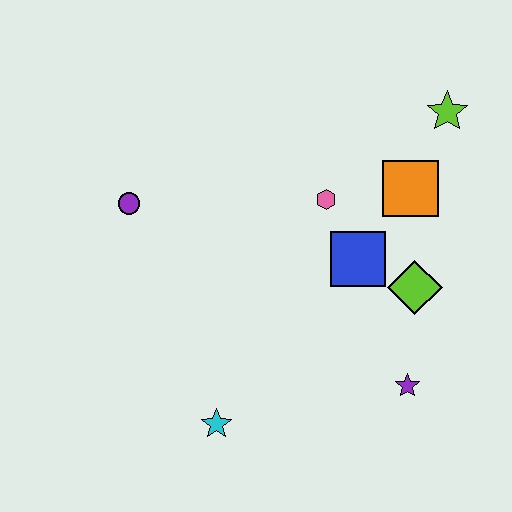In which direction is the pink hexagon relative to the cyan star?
The pink hexagon is above the cyan star.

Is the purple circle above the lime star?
No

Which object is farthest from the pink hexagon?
The cyan star is farthest from the pink hexagon.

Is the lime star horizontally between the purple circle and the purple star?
No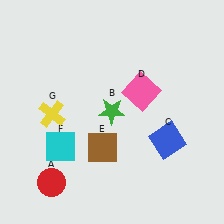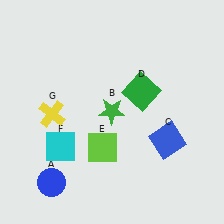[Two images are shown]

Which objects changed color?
A changed from red to blue. D changed from pink to green. E changed from brown to lime.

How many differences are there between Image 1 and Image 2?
There are 3 differences between the two images.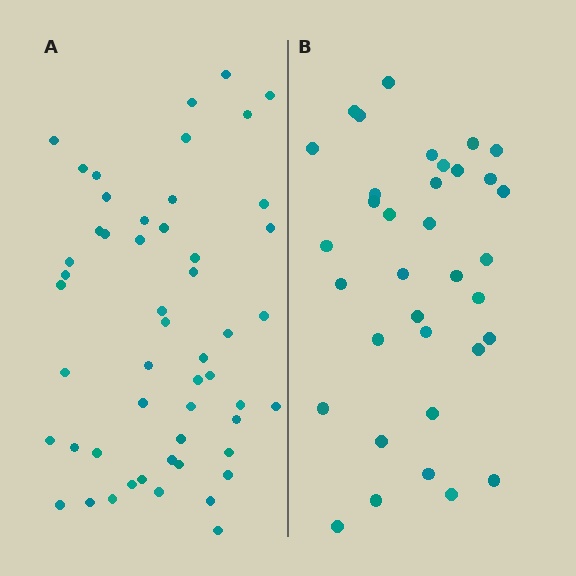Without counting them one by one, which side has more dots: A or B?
Region A (the left region) has more dots.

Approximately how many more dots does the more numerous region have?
Region A has approximately 15 more dots than region B.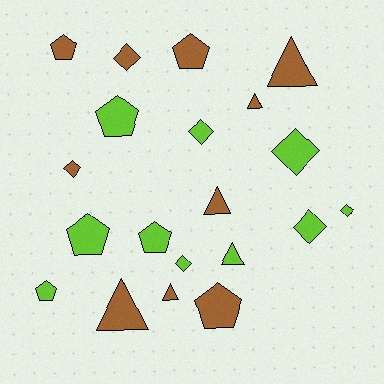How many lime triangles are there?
There is 1 lime triangle.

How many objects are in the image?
There are 20 objects.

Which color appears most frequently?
Brown, with 10 objects.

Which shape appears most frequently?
Pentagon, with 7 objects.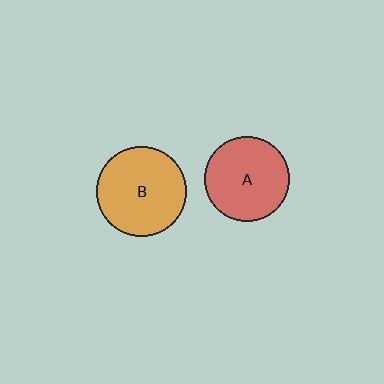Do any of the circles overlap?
No, none of the circles overlap.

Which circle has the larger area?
Circle B (orange).